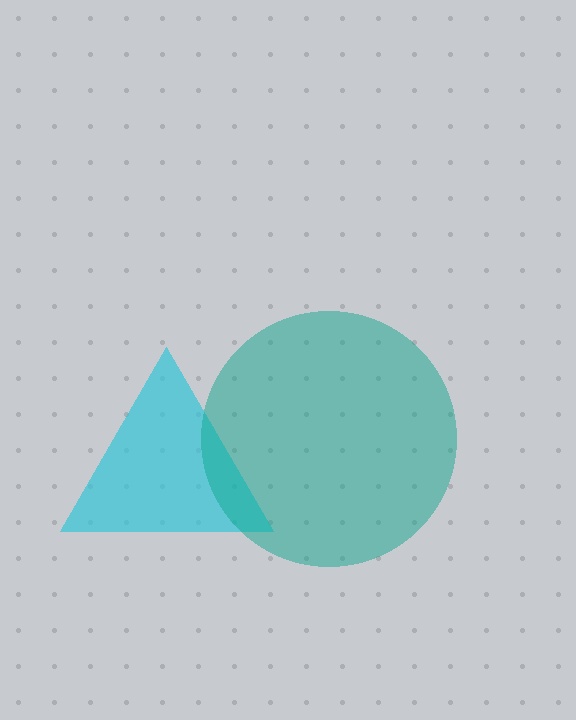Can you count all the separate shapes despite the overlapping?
Yes, there are 2 separate shapes.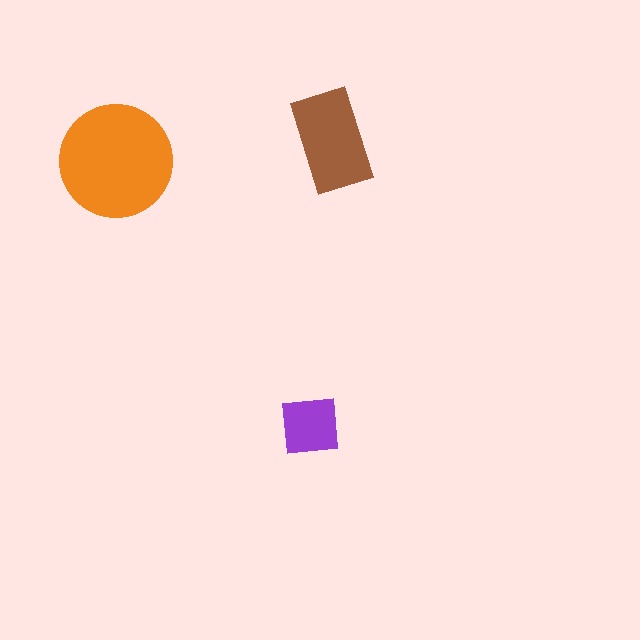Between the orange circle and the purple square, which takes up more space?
The orange circle.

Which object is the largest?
The orange circle.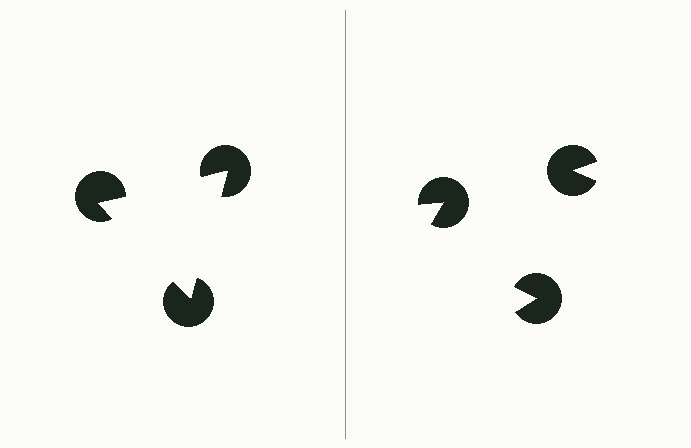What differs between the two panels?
The pac-man discs are positioned identically on both sides; only the wedge orientations differ. On the left they align to a triangle; on the right they are misaligned.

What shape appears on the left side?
An illusory triangle.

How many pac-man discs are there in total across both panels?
6 — 3 on each side.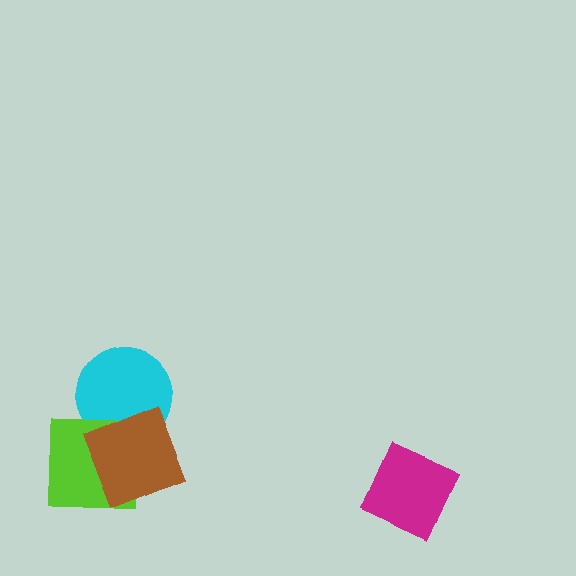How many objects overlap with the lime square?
2 objects overlap with the lime square.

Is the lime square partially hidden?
Yes, it is partially covered by another shape.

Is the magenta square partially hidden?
No, no other shape covers it.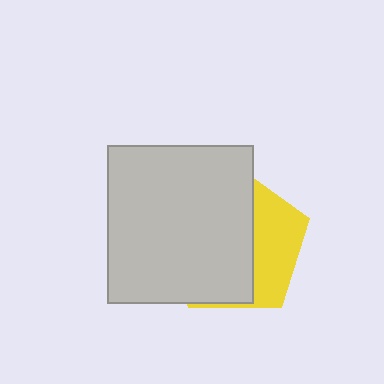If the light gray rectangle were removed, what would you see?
You would see the complete yellow pentagon.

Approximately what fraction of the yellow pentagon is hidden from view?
Roughly 65% of the yellow pentagon is hidden behind the light gray rectangle.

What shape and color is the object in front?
The object in front is a light gray rectangle.